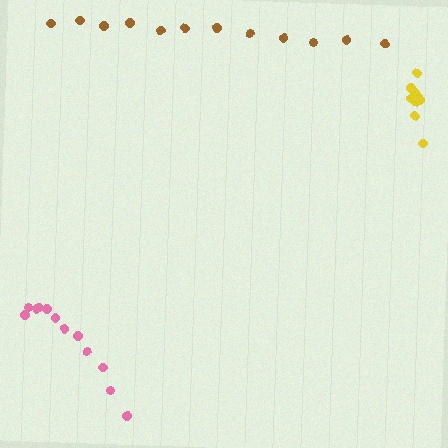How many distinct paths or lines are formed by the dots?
There are 3 distinct paths.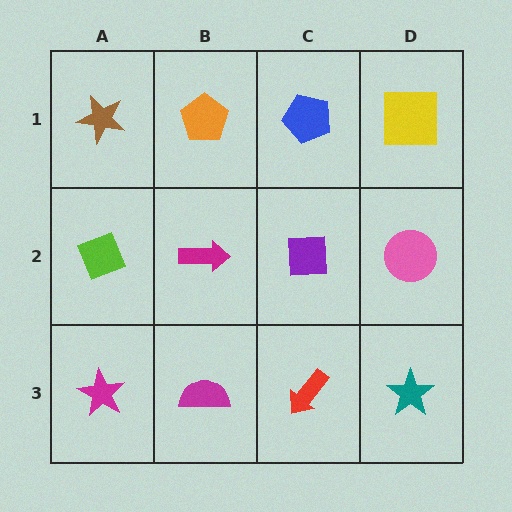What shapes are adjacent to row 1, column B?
A magenta arrow (row 2, column B), a brown star (row 1, column A), a blue pentagon (row 1, column C).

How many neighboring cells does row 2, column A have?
3.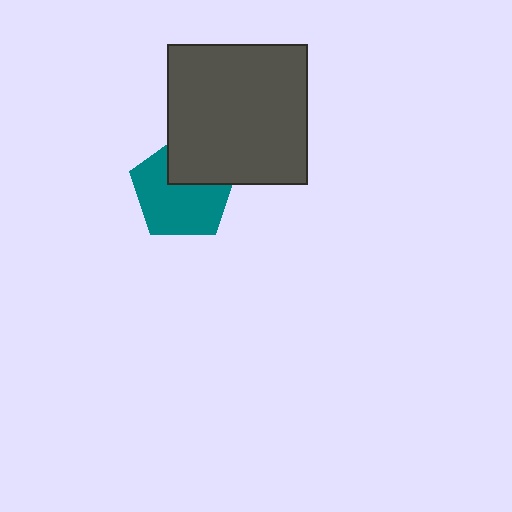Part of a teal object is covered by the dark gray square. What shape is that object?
It is a pentagon.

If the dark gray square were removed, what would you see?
You would see the complete teal pentagon.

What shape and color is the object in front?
The object in front is a dark gray square.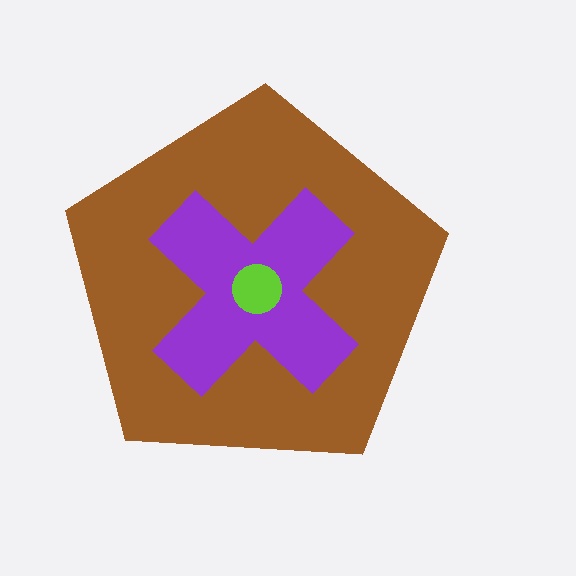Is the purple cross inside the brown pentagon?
Yes.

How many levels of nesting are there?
3.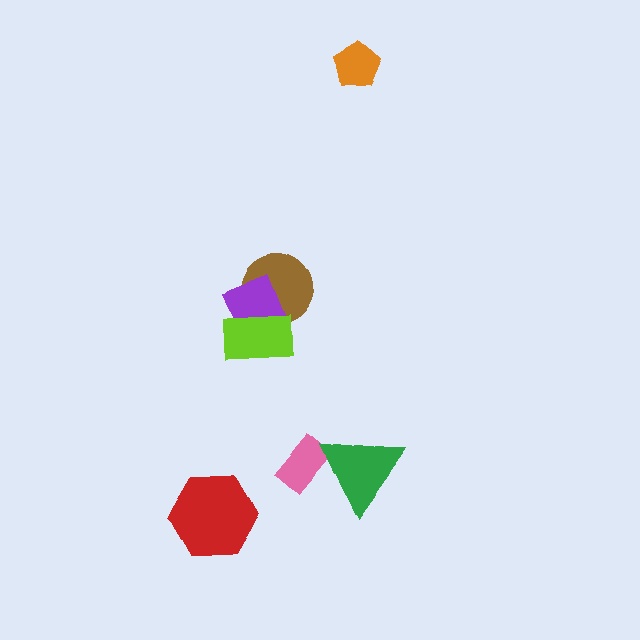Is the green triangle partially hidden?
No, no other shape covers it.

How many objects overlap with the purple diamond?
2 objects overlap with the purple diamond.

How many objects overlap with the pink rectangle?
1 object overlaps with the pink rectangle.